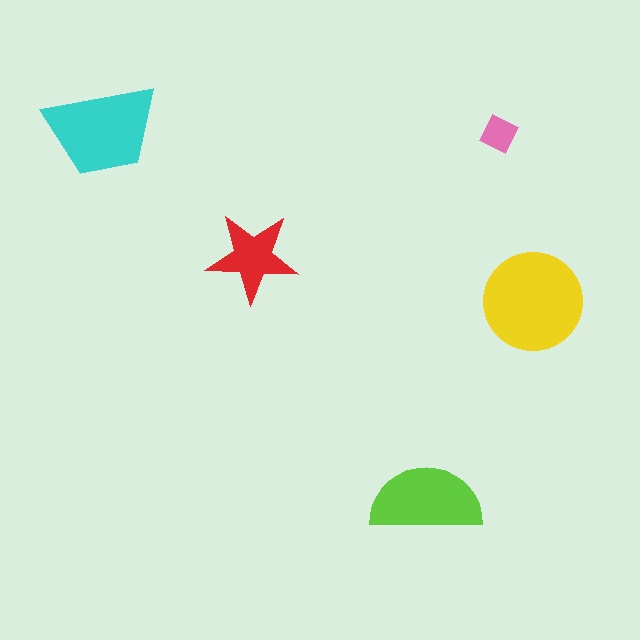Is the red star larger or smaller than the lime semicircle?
Smaller.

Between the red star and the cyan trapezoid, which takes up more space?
The cyan trapezoid.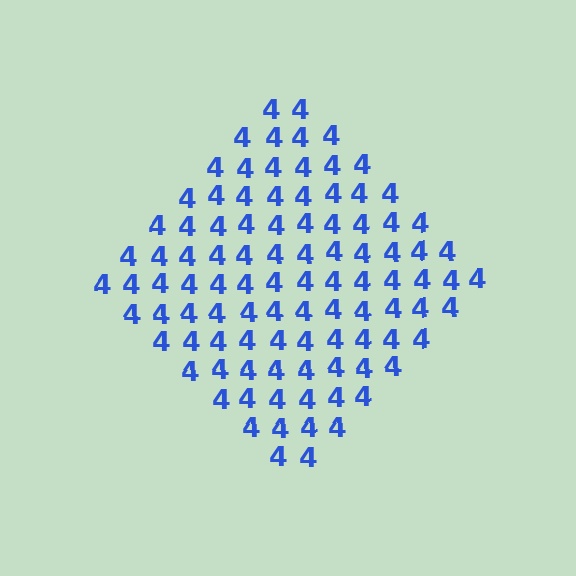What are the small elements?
The small elements are digit 4's.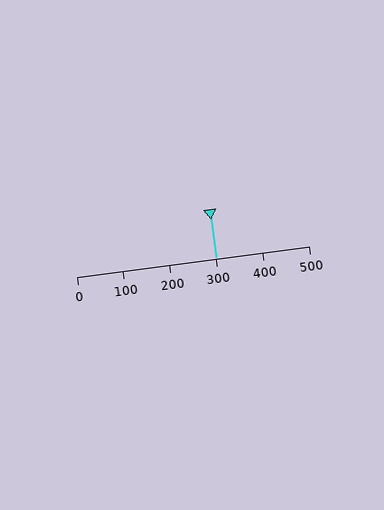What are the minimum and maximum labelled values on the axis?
The axis runs from 0 to 500.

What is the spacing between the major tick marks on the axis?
The major ticks are spaced 100 apart.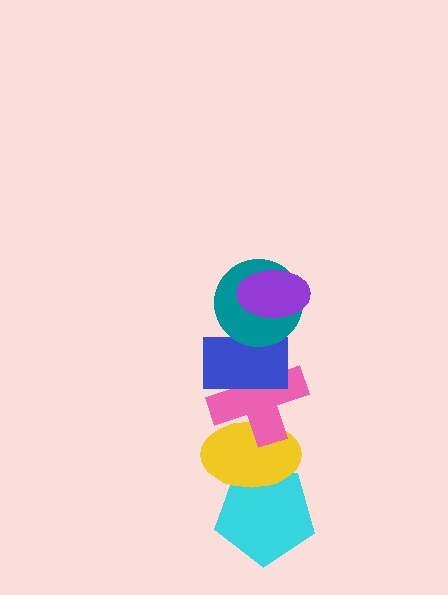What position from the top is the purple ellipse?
The purple ellipse is 1st from the top.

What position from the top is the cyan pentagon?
The cyan pentagon is 6th from the top.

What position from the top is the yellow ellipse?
The yellow ellipse is 5th from the top.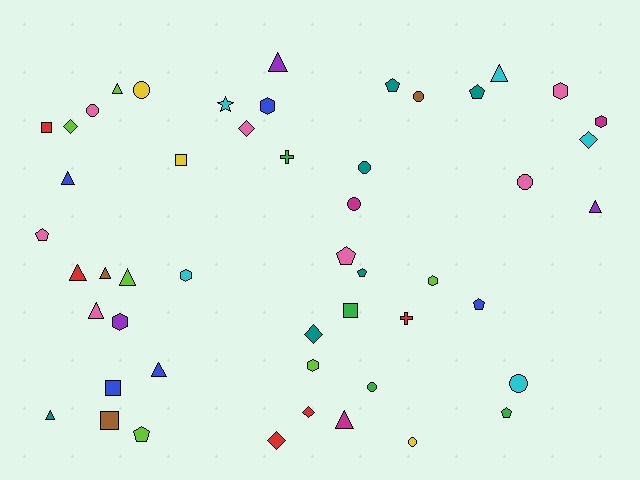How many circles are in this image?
There are 9 circles.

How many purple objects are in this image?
There are 3 purple objects.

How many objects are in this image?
There are 50 objects.